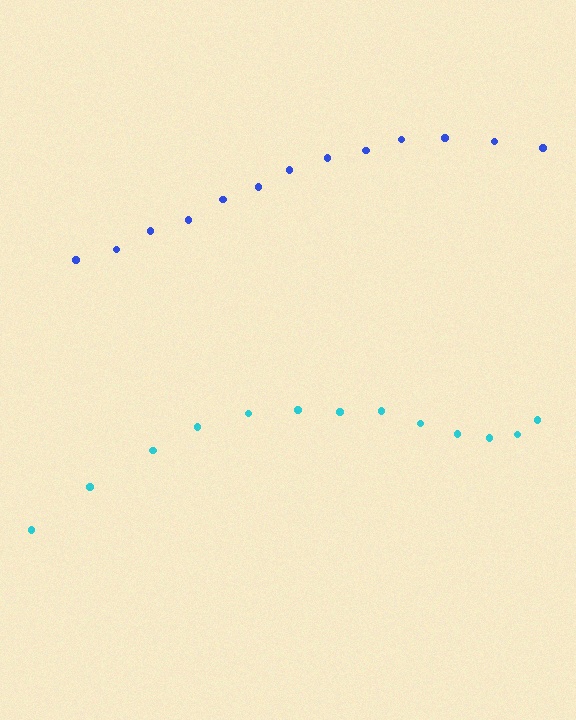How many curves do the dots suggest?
There are 2 distinct paths.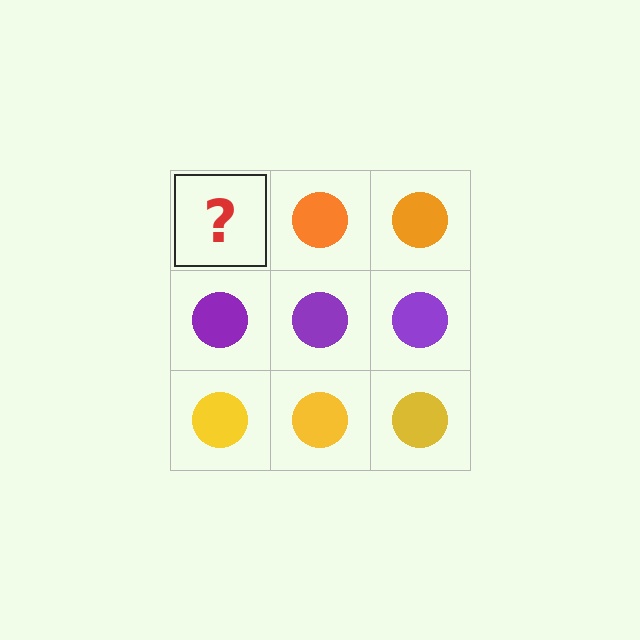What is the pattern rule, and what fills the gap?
The rule is that each row has a consistent color. The gap should be filled with an orange circle.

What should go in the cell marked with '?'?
The missing cell should contain an orange circle.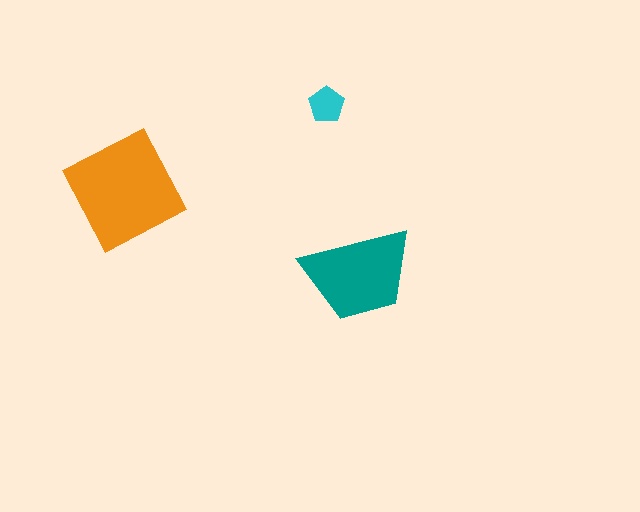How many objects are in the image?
There are 3 objects in the image.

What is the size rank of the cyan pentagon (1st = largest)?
3rd.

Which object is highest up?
The cyan pentagon is topmost.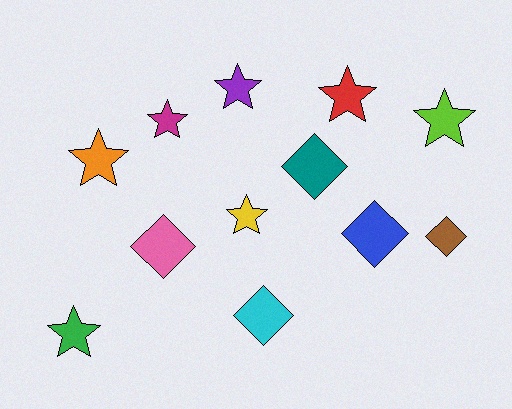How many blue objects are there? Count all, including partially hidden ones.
There is 1 blue object.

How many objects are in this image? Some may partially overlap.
There are 12 objects.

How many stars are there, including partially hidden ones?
There are 7 stars.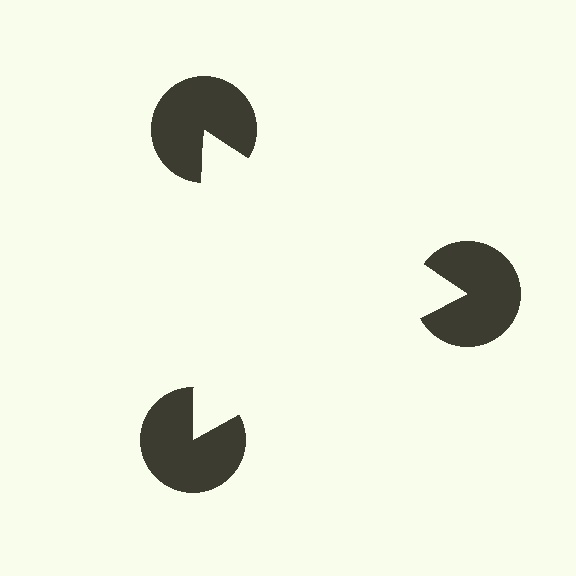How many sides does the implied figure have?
3 sides.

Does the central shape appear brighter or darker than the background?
It typically appears slightly brighter than the background, even though no actual brightness change is drawn.